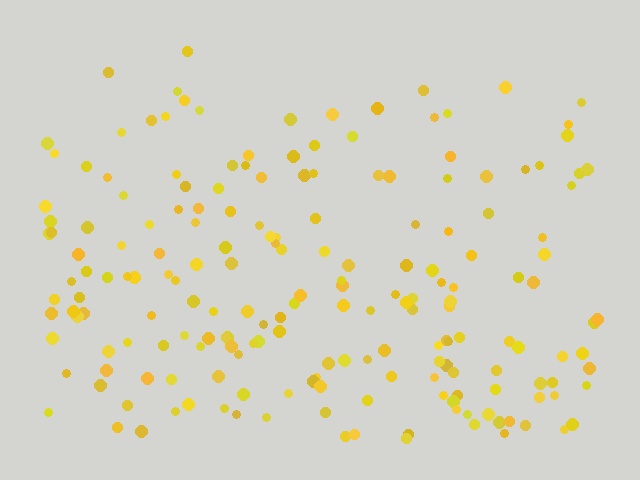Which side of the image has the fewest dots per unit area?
The top.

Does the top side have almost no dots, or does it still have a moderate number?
Still a moderate number, just noticeably fewer than the bottom.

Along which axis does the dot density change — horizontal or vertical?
Vertical.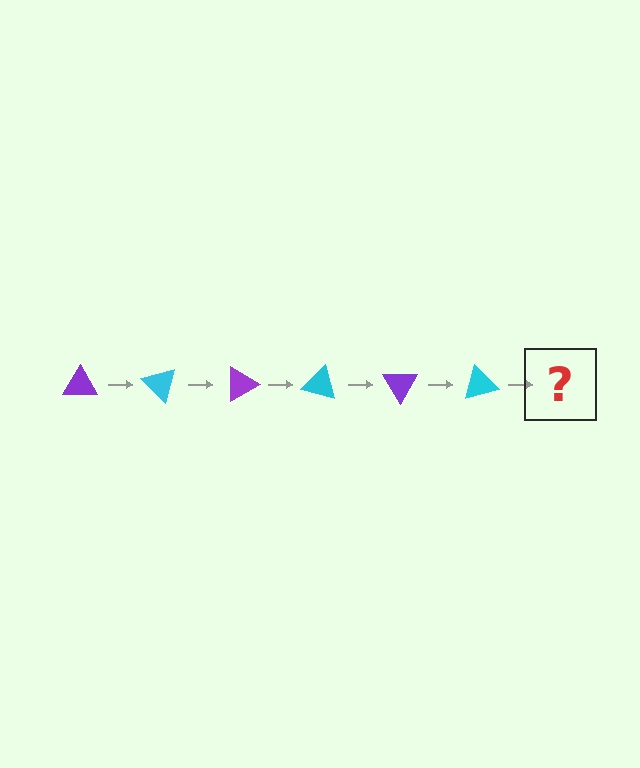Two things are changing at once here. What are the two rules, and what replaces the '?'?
The two rules are that it rotates 45 degrees each step and the color cycles through purple and cyan. The '?' should be a purple triangle, rotated 270 degrees from the start.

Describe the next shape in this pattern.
It should be a purple triangle, rotated 270 degrees from the start.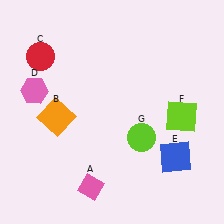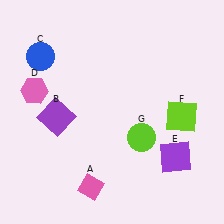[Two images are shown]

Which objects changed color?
B changed from orange to purple. C changed from red to blue. E changed from blue to purple.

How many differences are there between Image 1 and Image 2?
There are 3 differences between the two images.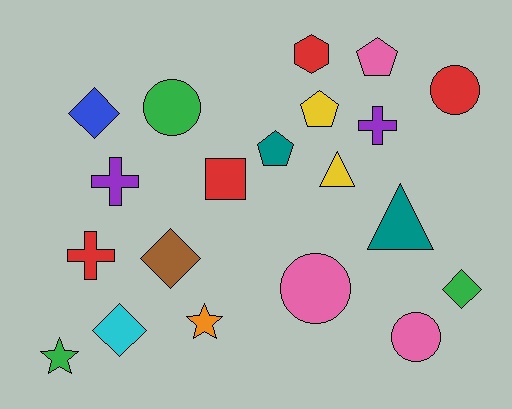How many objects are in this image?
There are 20 objects.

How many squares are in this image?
There is 1 square.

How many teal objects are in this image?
There are 2 teal objects.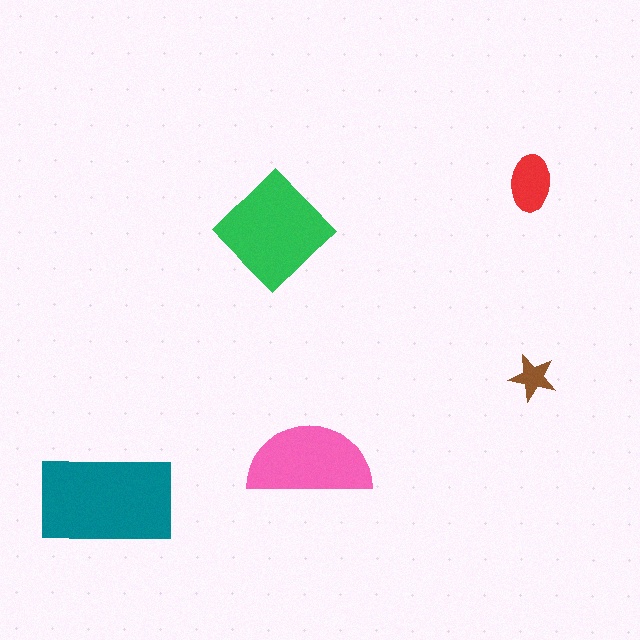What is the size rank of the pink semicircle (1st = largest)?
3rd.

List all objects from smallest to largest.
The brown star, the red ellipse, the pink semicircle, the green diamond, the teal rectangle.